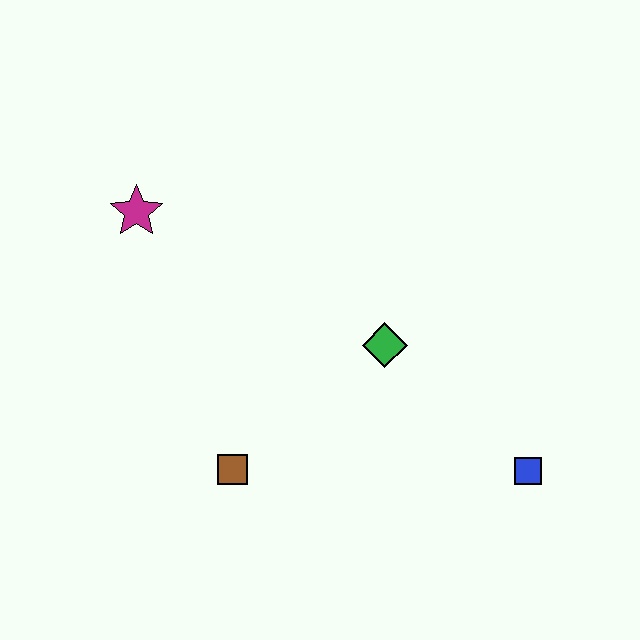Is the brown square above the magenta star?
No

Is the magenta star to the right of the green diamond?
No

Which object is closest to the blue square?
The green diamond is closest to the blue square.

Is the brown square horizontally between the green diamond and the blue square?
No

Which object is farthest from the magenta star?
The blue square is farthest from the magenta star.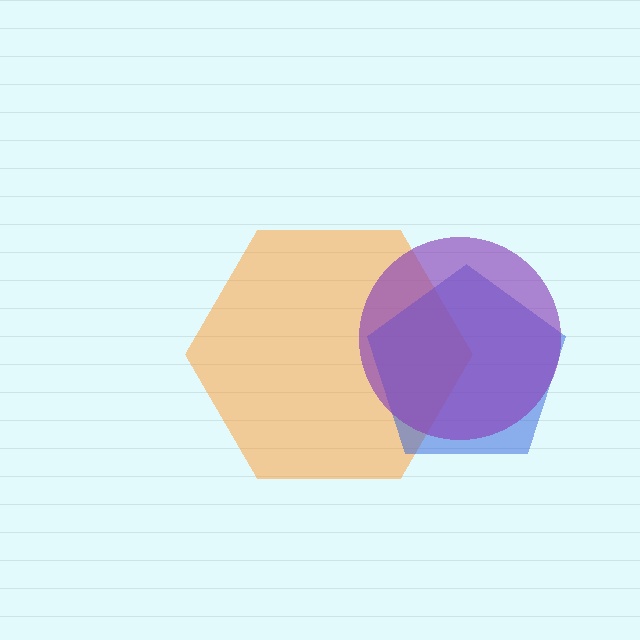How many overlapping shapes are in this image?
There are 3 overlapping shapes in the image.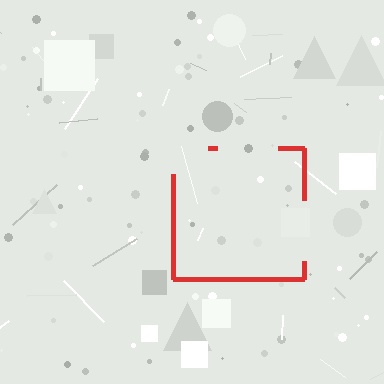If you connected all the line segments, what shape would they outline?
They would outline a square.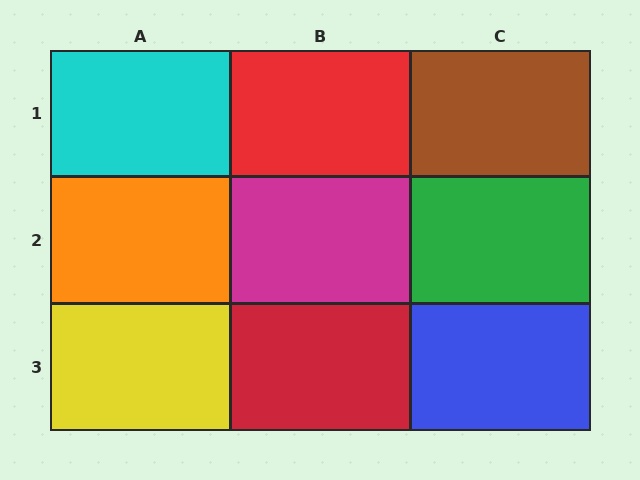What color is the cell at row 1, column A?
Cyan.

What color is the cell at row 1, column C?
Brown.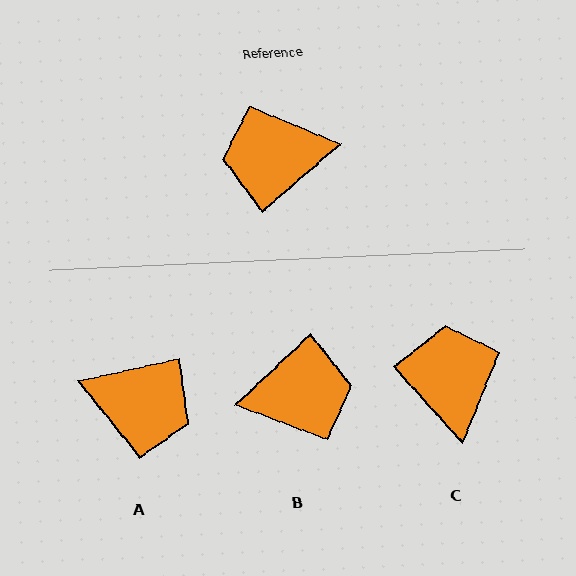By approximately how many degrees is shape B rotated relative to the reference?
Approximately 178 degrees clockwise.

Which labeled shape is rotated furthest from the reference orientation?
B, about 178 degrees away.